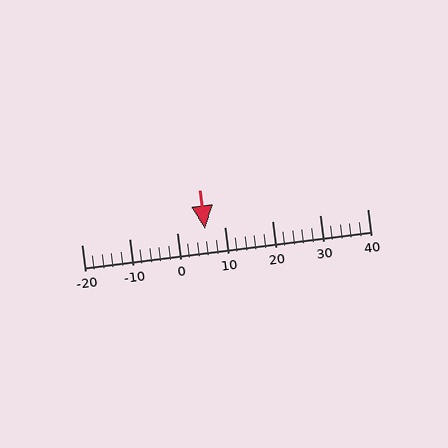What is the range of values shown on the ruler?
The ruler shows values from -20 to 40.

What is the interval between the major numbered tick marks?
The major tick marks are spaced 10 units apart.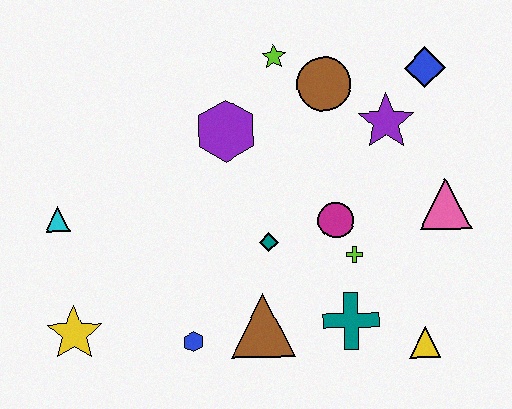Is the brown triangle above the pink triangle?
No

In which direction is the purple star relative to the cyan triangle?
The purple star is to the right of the cyan triangle.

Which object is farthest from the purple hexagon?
The yellow triangle is farthest from the purple hexagon.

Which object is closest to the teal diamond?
The magenta circle is closest to the teal diamond.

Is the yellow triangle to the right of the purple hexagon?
Yes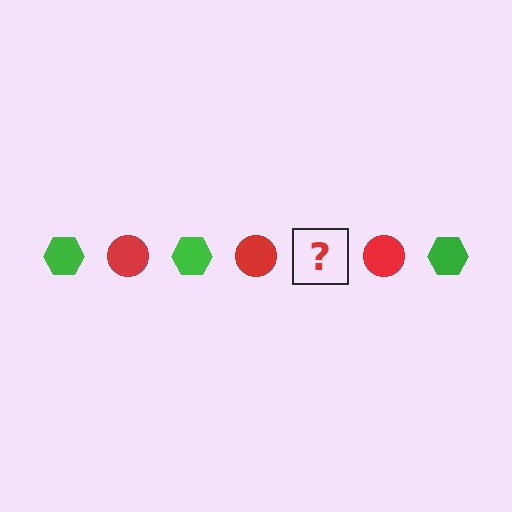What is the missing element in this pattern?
The missing element is a green hexagon.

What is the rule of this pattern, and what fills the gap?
The rule is that the pattern alternates between green hexagon and red circle. The gap should be filled with a green hexagon.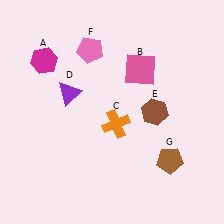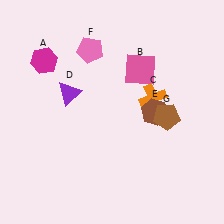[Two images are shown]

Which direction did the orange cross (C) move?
The orange cross (C) moved right.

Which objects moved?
The objects that moved are: the orange cross (C), the brown pentagon (G).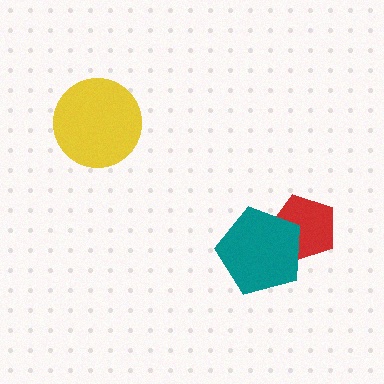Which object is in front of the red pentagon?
The teal pentagon is in front of the red pentagon.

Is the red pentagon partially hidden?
Yes, it is partially covered by another shape.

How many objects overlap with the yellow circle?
0 objects overlap with the yellow circle.